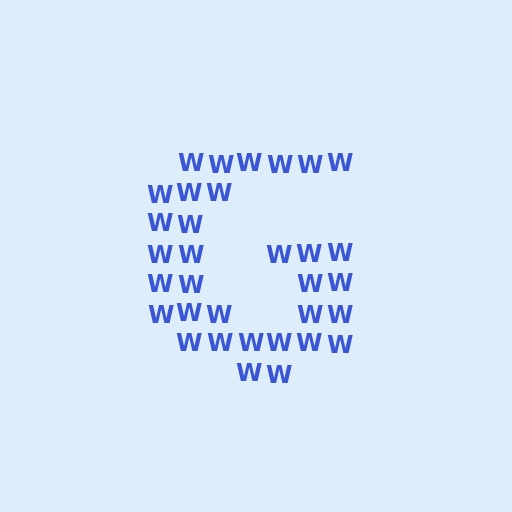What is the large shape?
The large shape is the letter G.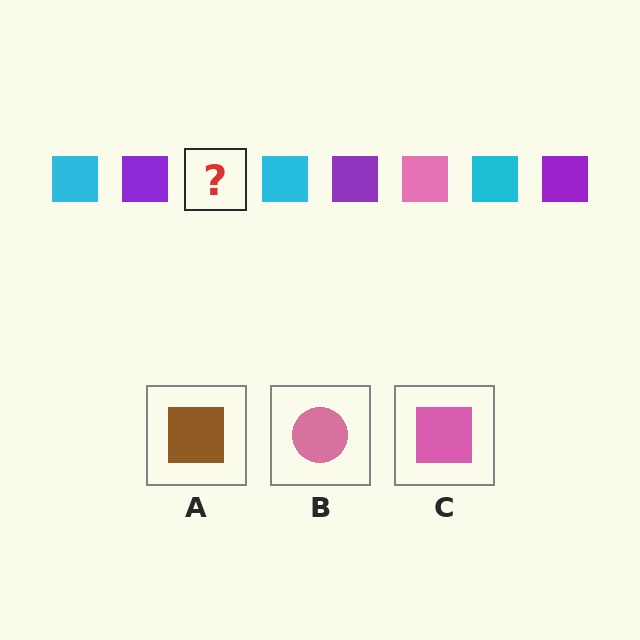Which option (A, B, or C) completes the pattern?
C.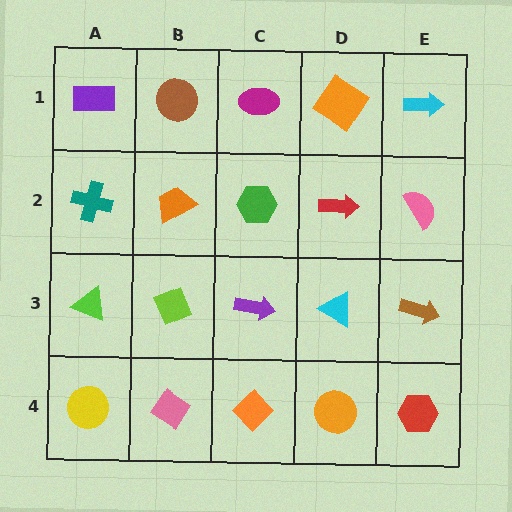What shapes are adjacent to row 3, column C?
A green hexagon (row 2, column C), an orange diamond (row 4, column C), a lime diamond (row 3, column B), a cyan triangle (row 3, column D).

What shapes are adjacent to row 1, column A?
A teal cross (row 2, column A), a brown circle (row 1, column B).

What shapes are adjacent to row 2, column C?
A magenta ellipse (row 1, column C), a purple arrow (row 3, column C), an orange trapezoid (row 2, column B), a red arrow (row 2, column D).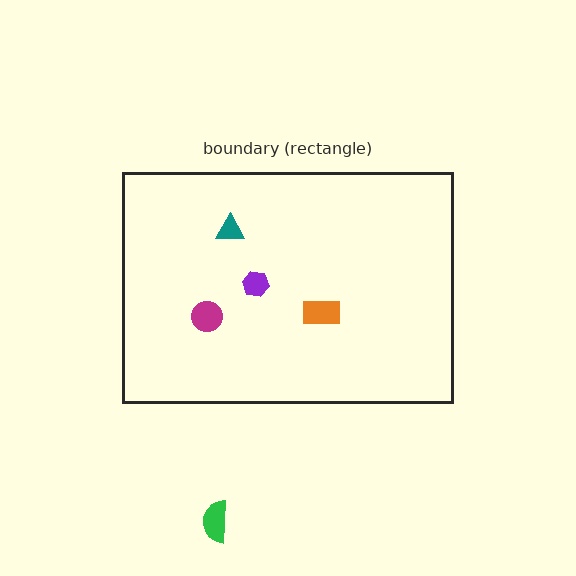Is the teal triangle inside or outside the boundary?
Inside.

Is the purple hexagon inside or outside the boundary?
Inside.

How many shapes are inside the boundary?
4 inside, 1 outside.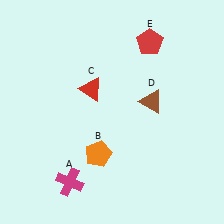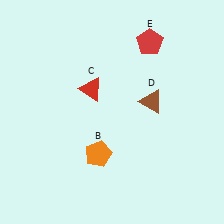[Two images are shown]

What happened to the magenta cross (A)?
The magenta cross (A) was removed in Image 2. It was in the bottom-left area of Image 1.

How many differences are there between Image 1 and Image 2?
There is 1 difference between the two images.